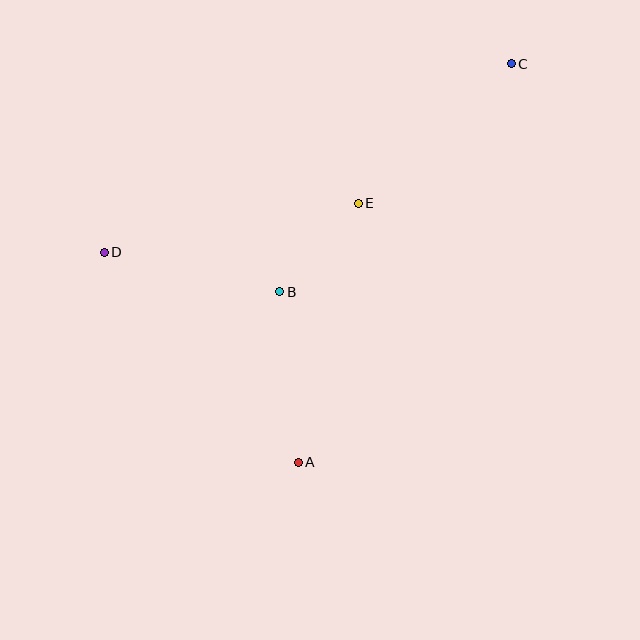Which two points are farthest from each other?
Points A and C are farthest from each other.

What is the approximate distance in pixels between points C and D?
The distance between C and D is approximately 449 pixels.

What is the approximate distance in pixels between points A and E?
The distance between A and E is approximately 266 pixels.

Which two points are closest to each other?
Points B and E are closest to each other.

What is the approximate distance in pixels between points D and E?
The distance between D and E is approximately 259 pixels.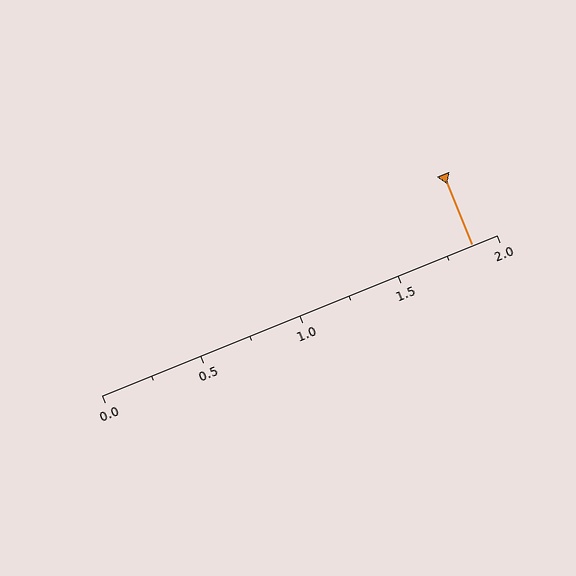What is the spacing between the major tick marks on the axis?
The major ticks are spaced 0.5 apart.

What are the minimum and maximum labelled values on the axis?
The axis runs from 0.0 to 2.0.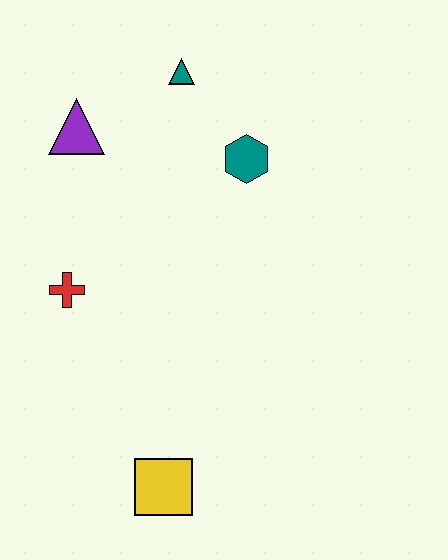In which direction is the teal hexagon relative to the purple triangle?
The teal hexagon is to the right of the purple triangle.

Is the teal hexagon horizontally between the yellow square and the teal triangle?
No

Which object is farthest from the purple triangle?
The yellow square is farthest from the purple triangle.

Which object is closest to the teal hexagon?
The teal triangle is closest to the teal hexagon.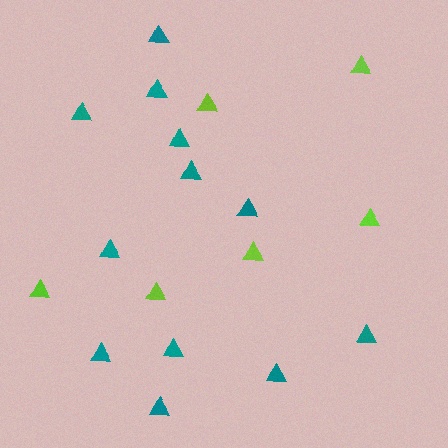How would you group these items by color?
There are 2 groups: one group of lime triangles (6) and one group of teal triangles (12).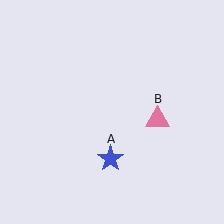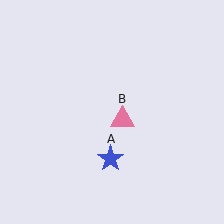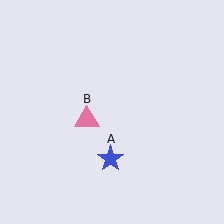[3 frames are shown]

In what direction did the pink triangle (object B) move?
The pink triangle (object B) moved left.